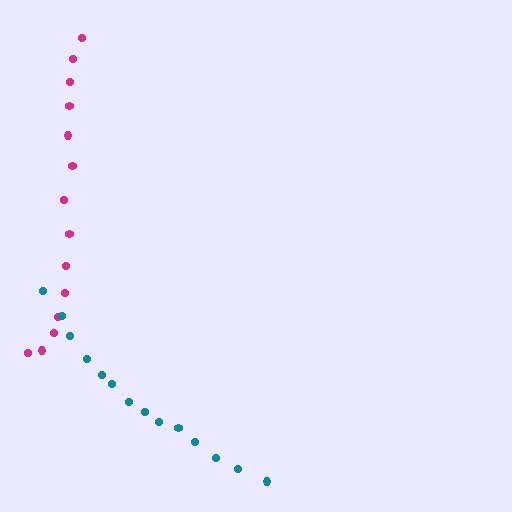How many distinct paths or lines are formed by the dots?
There are 2 distinct paths.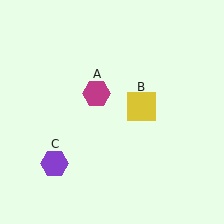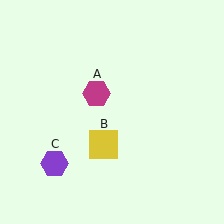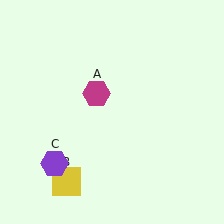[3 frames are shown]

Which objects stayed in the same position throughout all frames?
Magenta hexagon (object A) and purple hexagon (object C) remained stationary.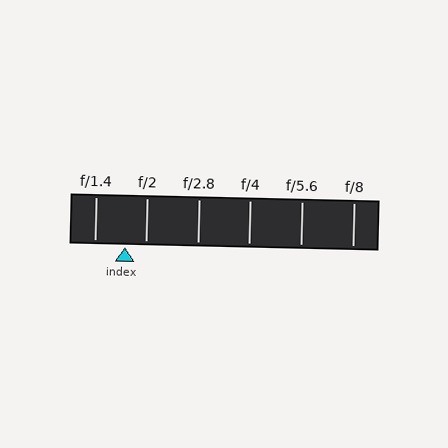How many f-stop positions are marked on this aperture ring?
There are 6 f-stop positions marked.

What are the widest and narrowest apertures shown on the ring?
The widest aperture shown is f/1.4 and the narrowest is f/8.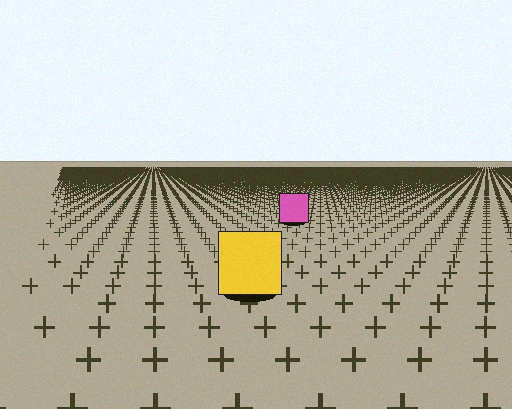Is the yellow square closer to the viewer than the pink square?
Yes. The yellow square is closer — you can tell from the texture gradient: the ground texture is coarser near it.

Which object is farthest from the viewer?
The pink square is farthest from the viewer. It appears smaller and the ground texture around it is denser.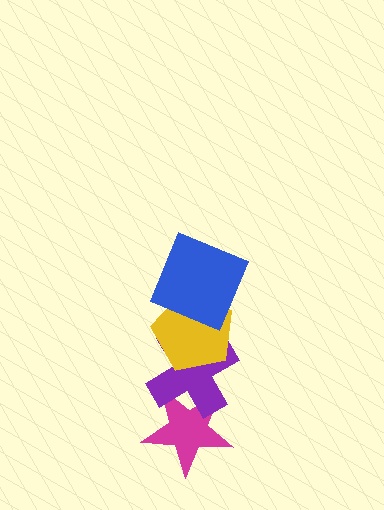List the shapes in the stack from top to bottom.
From top to bottom: the blue square, the yellow pentagon, the purple cross, the magenta star.